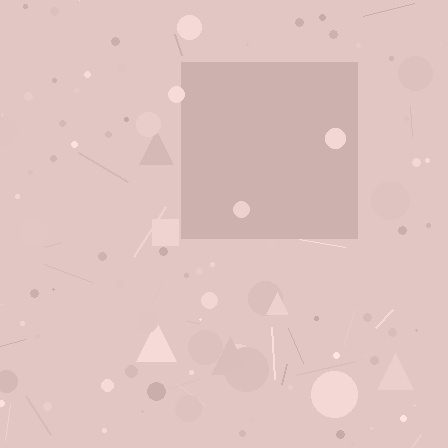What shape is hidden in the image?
A square is hidden in the image.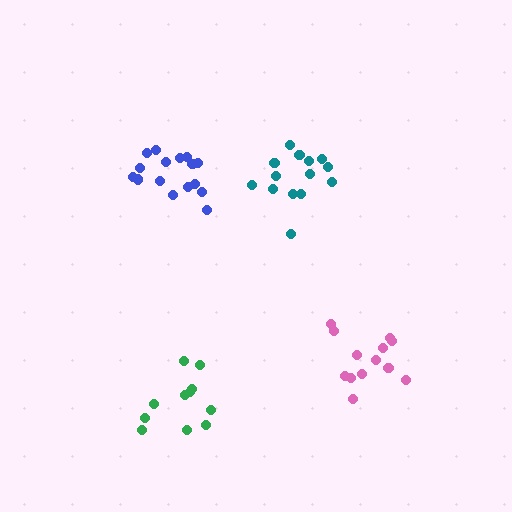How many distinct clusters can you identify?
There are 4 distinct clusters.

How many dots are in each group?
Group 1: 16 dots, Group 2: 13 dots, Group 3: 11 dots, Group 4: 15 dots (55 total).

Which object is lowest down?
The green cluster is bottommost.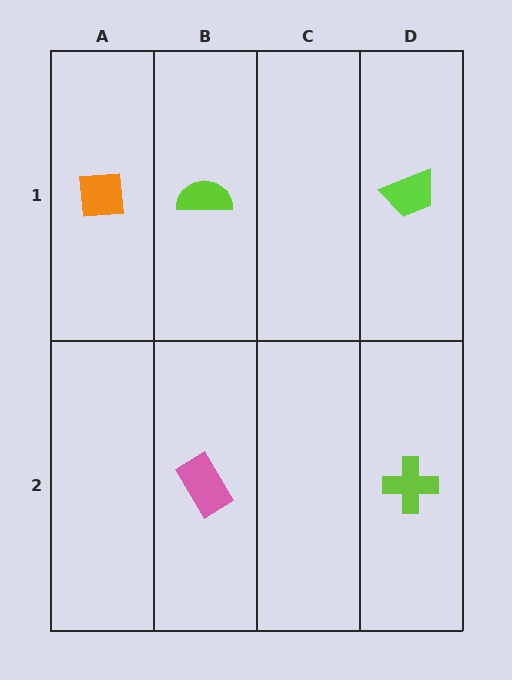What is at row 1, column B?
A lime semicircle.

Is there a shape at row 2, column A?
No, that cell is empty.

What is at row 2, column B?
A pink rectangle.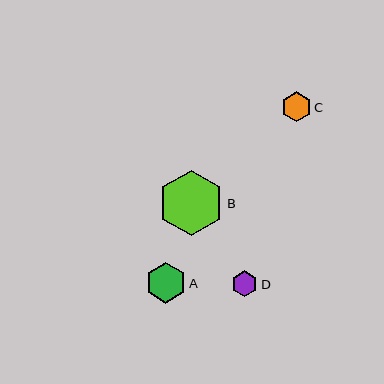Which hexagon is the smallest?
Hexagon D is the smallest with a size of approximately 26 pixels.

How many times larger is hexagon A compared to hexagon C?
Hexagon A is approximately 1.4 times the size of hexagon C.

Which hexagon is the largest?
Hexagon B is the largest with a size of approximately 65 pixels.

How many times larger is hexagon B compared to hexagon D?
Hexagon B is approximately 2.6 times the size of hexagon D.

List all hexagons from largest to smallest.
From largest to smallest: B, A, C, D.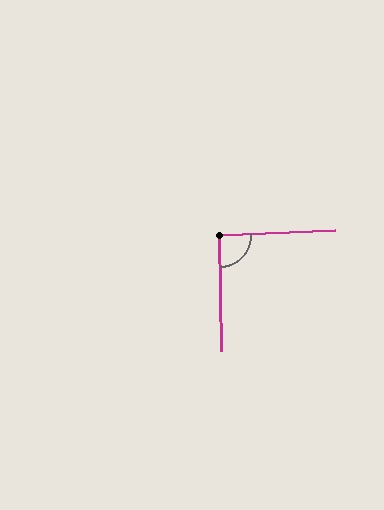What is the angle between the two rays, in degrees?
Approximately 92 degrees.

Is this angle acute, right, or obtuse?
It is approximately a right angle.